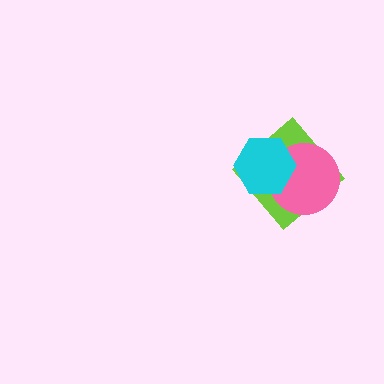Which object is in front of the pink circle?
The cyan hexagon is in front of the pink circle.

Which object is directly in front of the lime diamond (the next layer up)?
The pink circle is directly in front of the lime diamond.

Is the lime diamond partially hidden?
Yes, it is partially covered by another shape.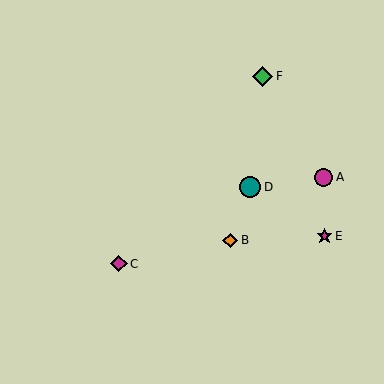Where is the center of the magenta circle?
The center of the magenta circle is at (324, 177).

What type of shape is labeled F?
Shape F is a green diamond.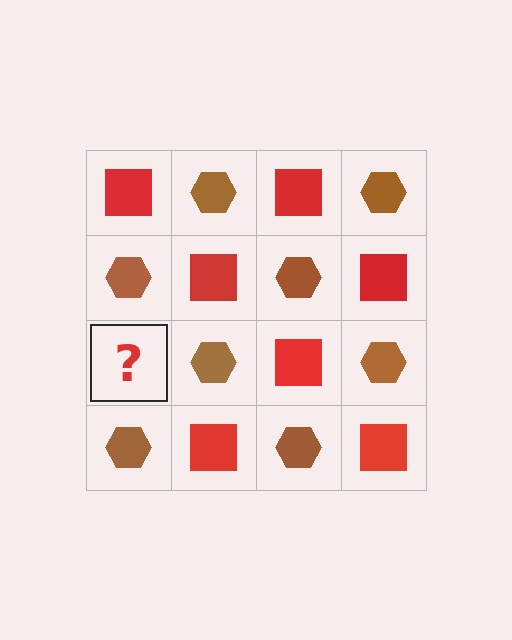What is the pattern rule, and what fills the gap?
The rule is that it alternates red square and brown hexagon in a checkerboard pattern. The gap should be filled with a red square.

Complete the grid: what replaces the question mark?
The question mark should be replaced with a red square.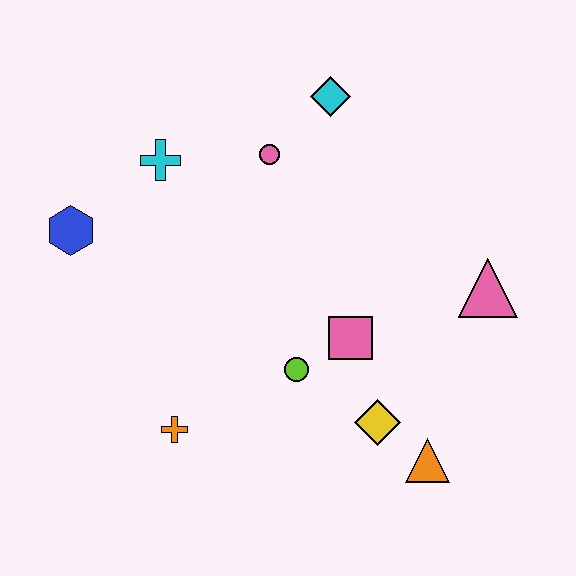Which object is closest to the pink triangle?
The pink square is closest to the pink triangle.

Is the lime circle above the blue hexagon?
No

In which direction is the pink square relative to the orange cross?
The pink square is to the right of the orange cross.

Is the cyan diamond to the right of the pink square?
No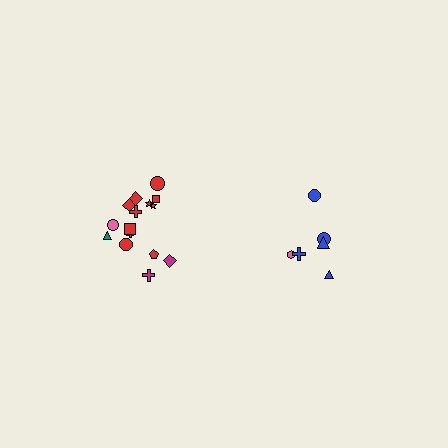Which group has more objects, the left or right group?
The left group.